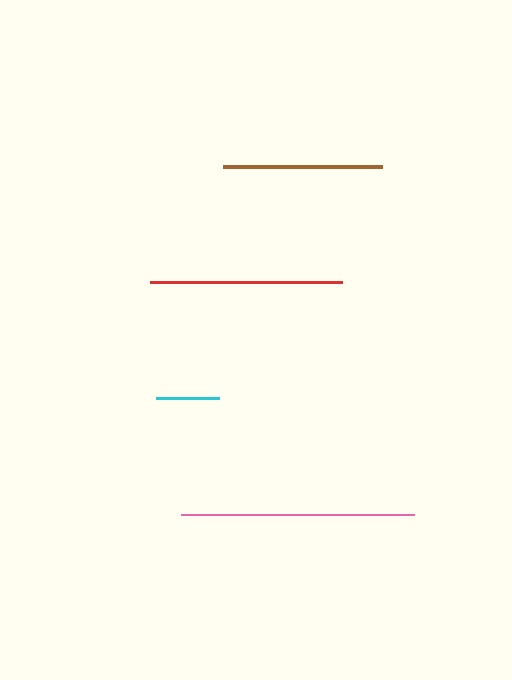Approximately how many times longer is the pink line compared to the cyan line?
The pink line is approximately 3.7 times the length of the cyan line.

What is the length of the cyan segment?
The cyan segment is approximately 63 pixels long.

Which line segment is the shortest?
The cyan line is the shortest at approximately 63 pixels.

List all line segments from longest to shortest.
From longest to shortest: pink, red, brown, cyan.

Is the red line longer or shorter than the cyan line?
The red line is longer than the cyan line.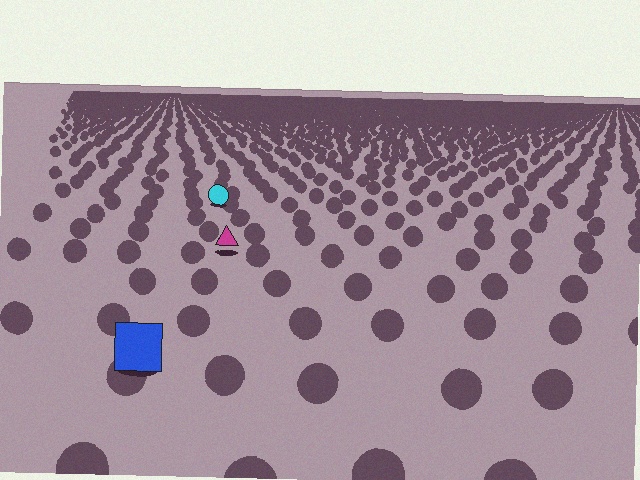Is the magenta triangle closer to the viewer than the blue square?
No. The blue square is closer — you can tell from the texture gradient: the ground texture is coarser near it.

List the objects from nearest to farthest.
From nearest to farthest: the blue square, the magenta triangle, the cyan circle.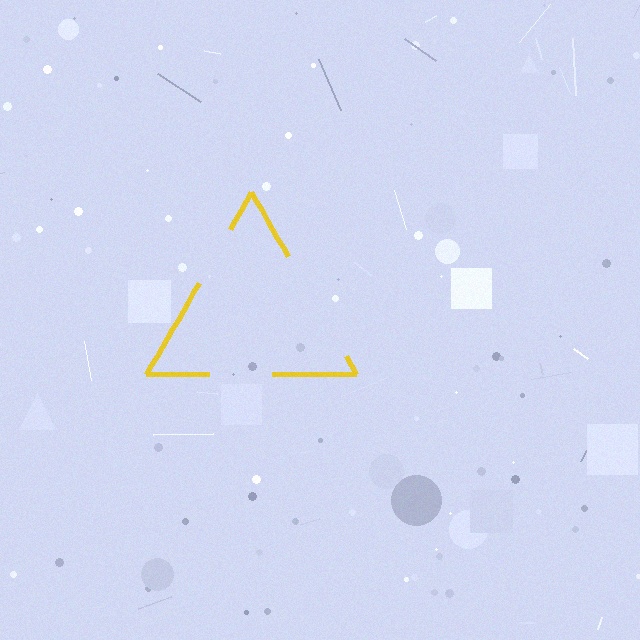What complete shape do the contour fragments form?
The contour fragments form a triangle.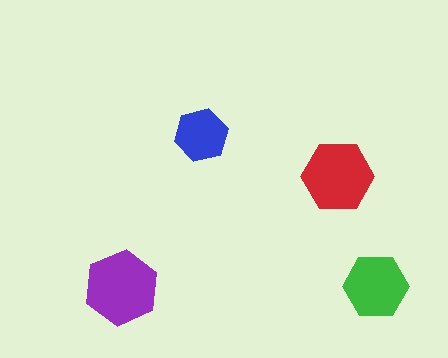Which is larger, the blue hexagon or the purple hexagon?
The purple one.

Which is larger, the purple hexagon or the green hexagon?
The purple one.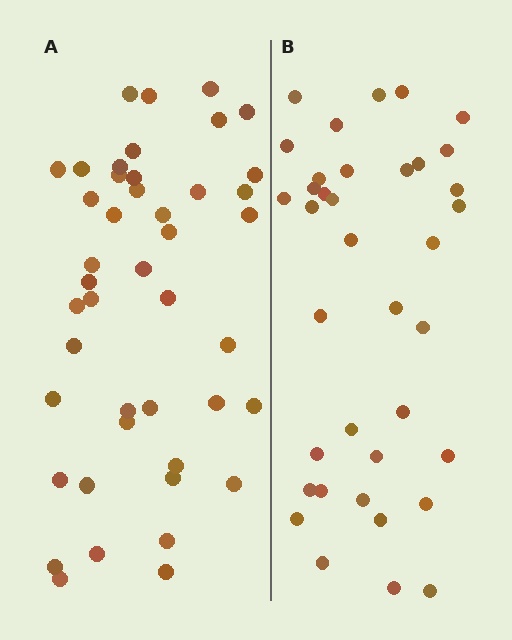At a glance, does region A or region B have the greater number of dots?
Region A (the left region) has more dots.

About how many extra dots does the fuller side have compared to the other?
Region A has roughly 8 or so more dots than region B.